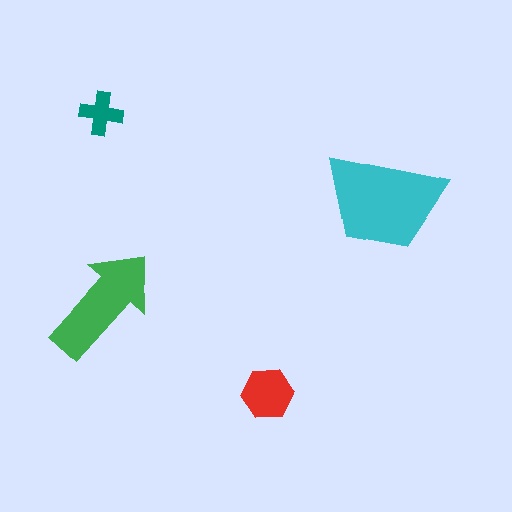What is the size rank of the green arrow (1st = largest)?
2nd.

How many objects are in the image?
There are 4 objects in the image.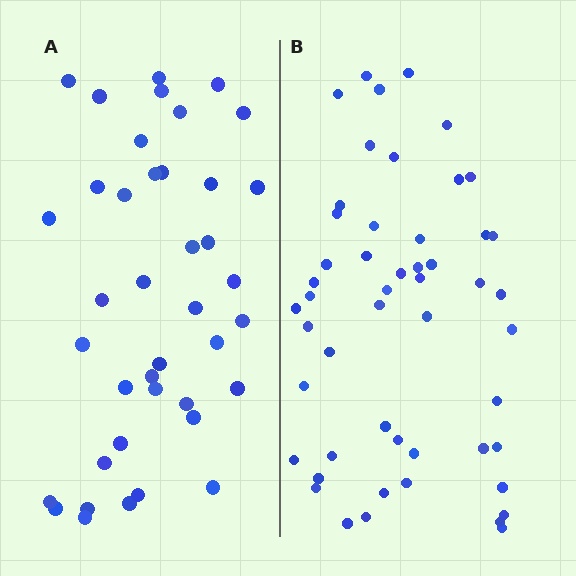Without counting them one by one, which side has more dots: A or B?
Region B (the right region) has more dots.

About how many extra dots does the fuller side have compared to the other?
Region B has roughly 12 or so more dots than region A.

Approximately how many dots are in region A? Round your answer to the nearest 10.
About 40 dots.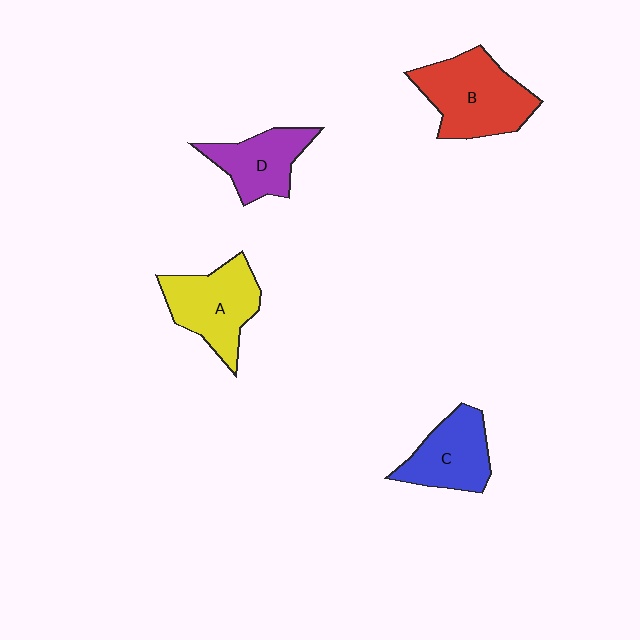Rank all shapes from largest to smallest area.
From largest to smallest: B (red), A (yellow), C (blue), D (purple).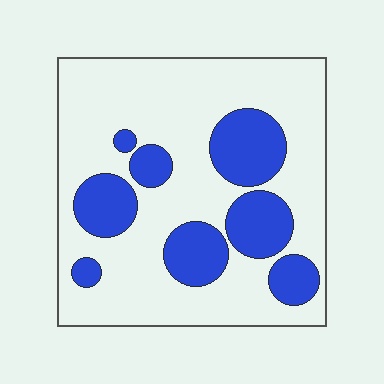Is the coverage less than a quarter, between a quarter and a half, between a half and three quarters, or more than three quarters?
Between a quarter and a half.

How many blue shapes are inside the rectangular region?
8.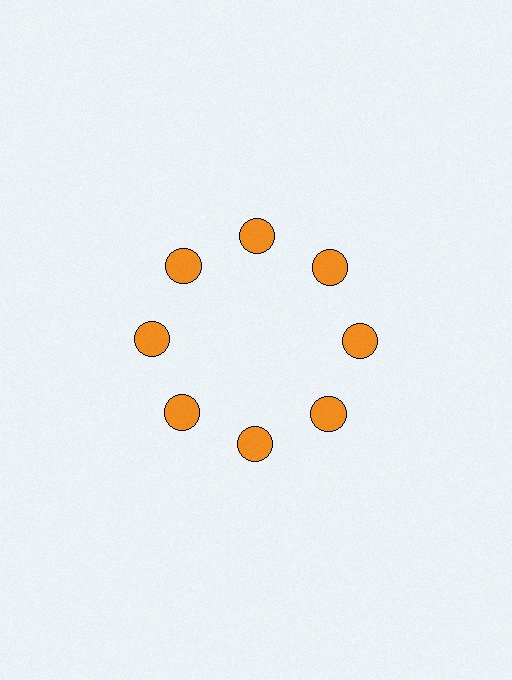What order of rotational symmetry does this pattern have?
This pattern has 8-fold rotational symmetry.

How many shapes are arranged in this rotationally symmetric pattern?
There are 8 shapes, arranged in 8 groups of 1.